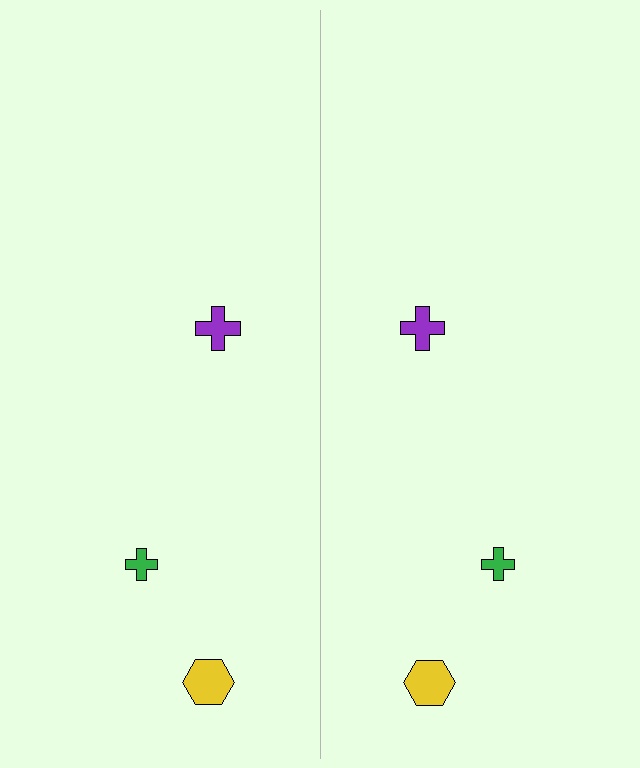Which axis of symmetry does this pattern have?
The pattern has a vertical axis of symmetry running through the center of the image.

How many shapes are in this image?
There are 6 shapes in this image.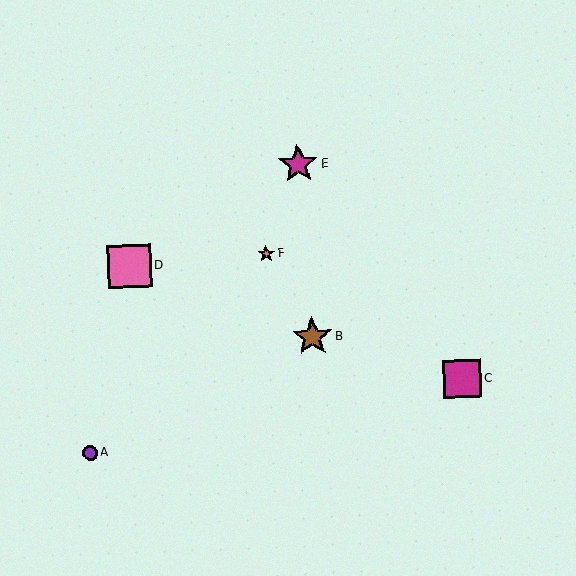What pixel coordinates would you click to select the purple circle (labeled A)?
Click at (90, 453) to select the purple circle A.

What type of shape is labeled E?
Shape E is a magenta star.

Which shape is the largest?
The pink square (labeled D) is the largest.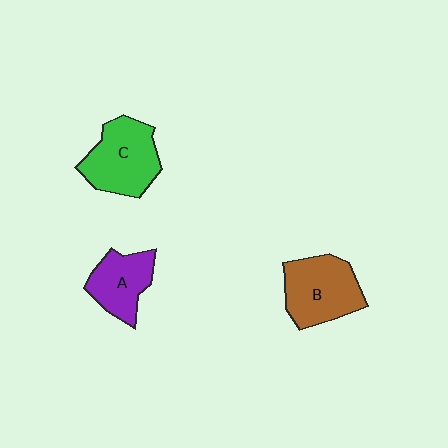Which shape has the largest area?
Shape C (green).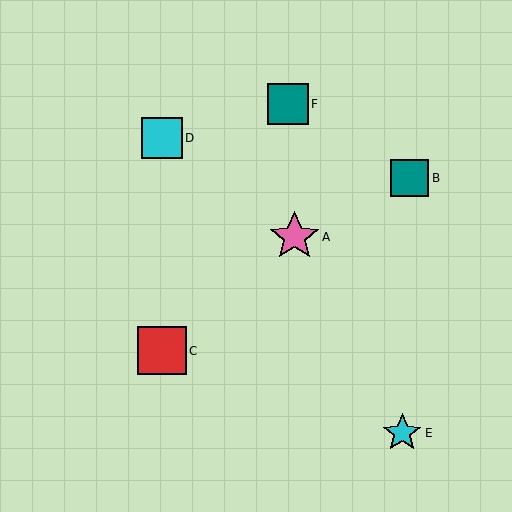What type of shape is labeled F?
Shape F is a teal square.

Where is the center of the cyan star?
The center of the cyan star is at (402, 433).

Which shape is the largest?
The pink star (labeled A) is the largest.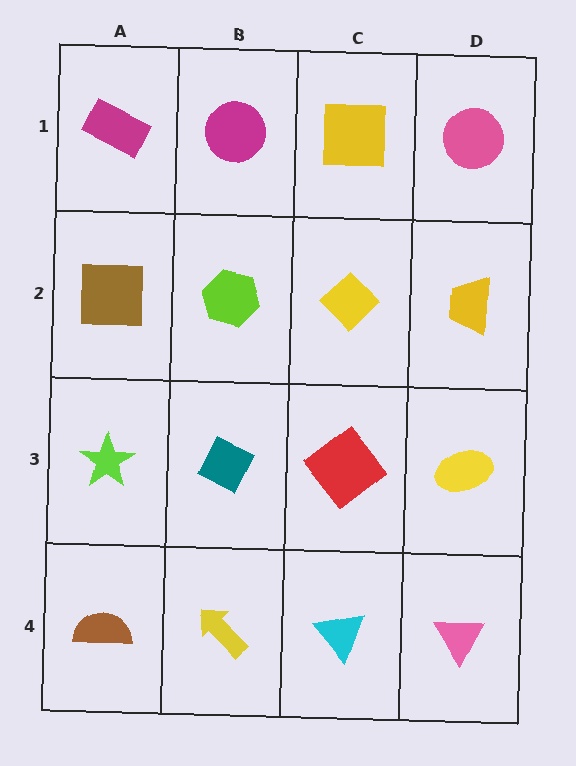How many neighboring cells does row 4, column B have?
3.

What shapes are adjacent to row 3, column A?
A brown square (row 2, column A), a brown semicircle (row 4, column A), a teal diamond (row 3, column B).